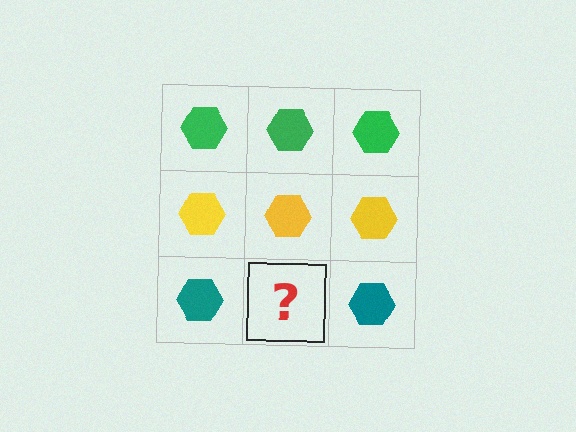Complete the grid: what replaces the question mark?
The question mark should be replaced with a teal hexagon.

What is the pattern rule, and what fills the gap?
The rule is that each row has a consistent color. The gap should be filled with a teal hexagon.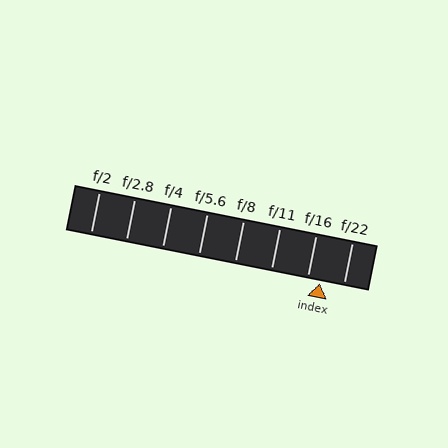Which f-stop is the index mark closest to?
The index mark is closest to f/16.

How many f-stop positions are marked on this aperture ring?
There are 8 f-stop positions marked.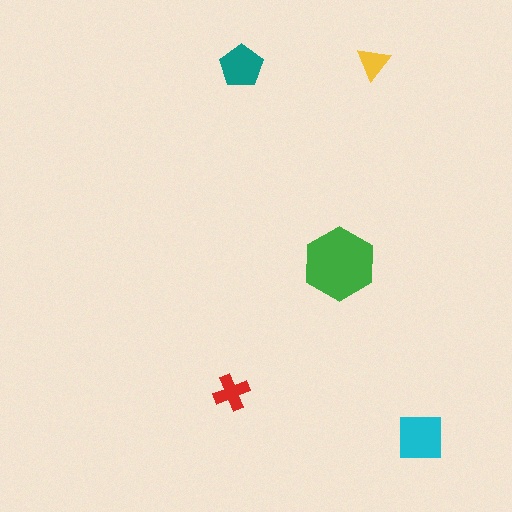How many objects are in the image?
There are 5 objects in the image.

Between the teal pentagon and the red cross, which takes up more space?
The teal pentagon.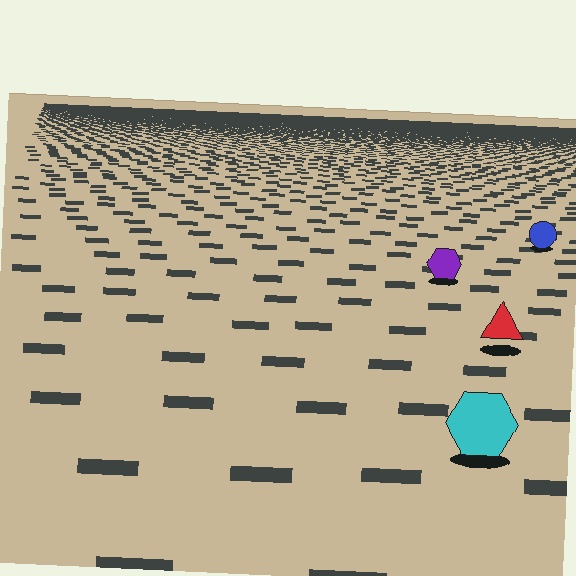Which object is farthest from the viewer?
The blue circle is farthest from the viewer. It appears smaller and the ground texture around it is denser.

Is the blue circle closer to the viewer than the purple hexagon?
No. The purple hexagon is closer — you can tell from the texture gradient: the ground texture is coarser near it.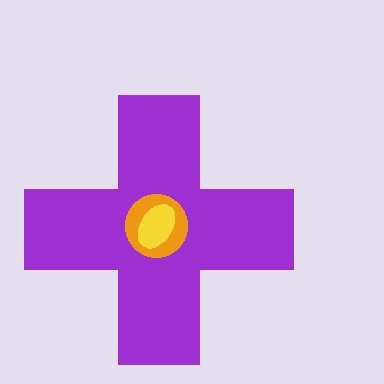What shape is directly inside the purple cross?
The orange circle.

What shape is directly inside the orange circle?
The yellow ellipse.